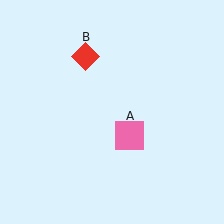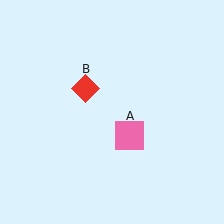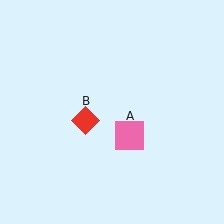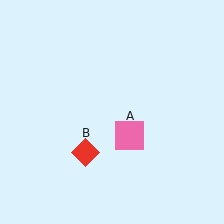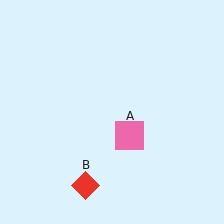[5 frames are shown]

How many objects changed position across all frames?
1 object changed position: red diamond (object B).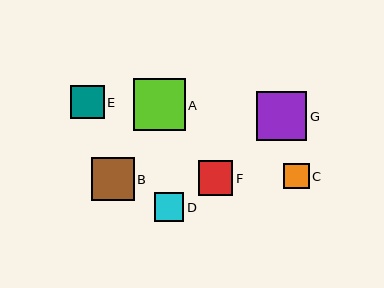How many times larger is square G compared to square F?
Square G is approximately 1.5 times the size of square F.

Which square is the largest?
Square A is the largest with a size of approximately 52 pixels.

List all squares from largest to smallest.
From largest to smallest: A, G, B, F, E, D, C.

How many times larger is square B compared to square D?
Square B is approximately 1.5 times the size of square D.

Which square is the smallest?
Square C is the smallest with a size of approximately 26 pixels.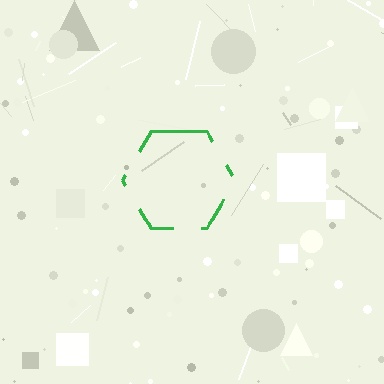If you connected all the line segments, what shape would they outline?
They would outline a hexagon.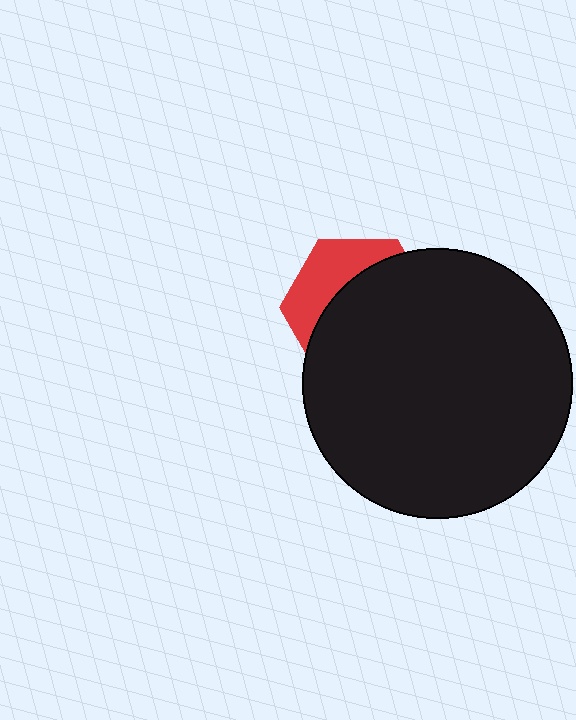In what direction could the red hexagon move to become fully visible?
The red hexagon could move toward the upper-left. That would shift it out from behind the black circle entirely.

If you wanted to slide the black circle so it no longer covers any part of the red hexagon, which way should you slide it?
Slide it toward the lower-right — that is the most direct way to separate the two shapes.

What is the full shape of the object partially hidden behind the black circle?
The partially hidden object is a red hexagon.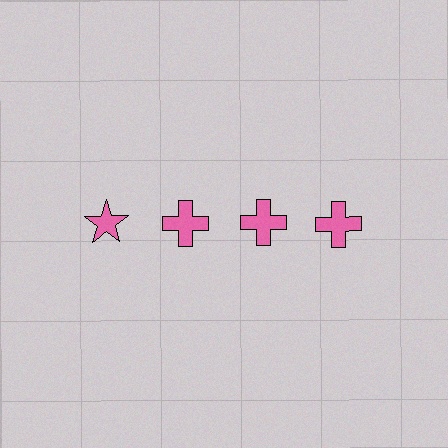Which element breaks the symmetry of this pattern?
The pink star in the top row, leftmost column breaks the symmetry. All other shapes are pink crosses.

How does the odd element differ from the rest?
It has a different shape: star instead of cross.